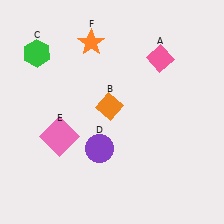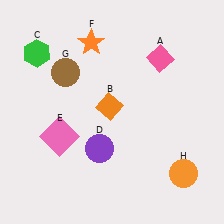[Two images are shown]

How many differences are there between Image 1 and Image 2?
There are 2 differences between the two images.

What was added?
A brown circle (G), an orange circle (H) were added in Image 2.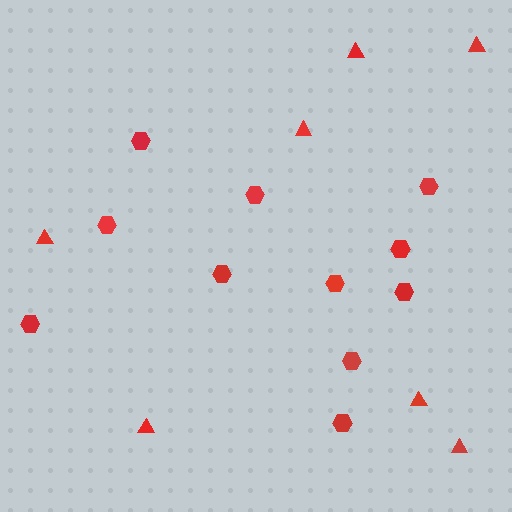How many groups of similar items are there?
There are 2 groups: one group of hexagons (11) and one group of triangles (7).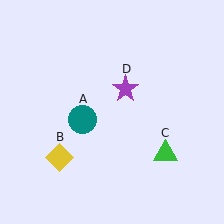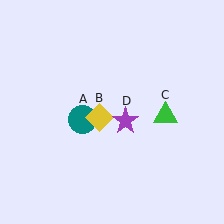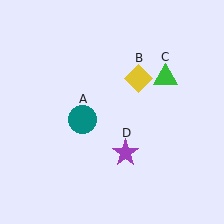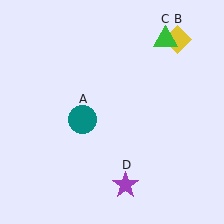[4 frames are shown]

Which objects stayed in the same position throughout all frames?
Teal circle (object A) remained stationary.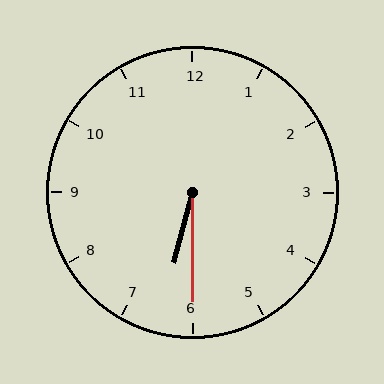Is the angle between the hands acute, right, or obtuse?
It is acute.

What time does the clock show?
6:30.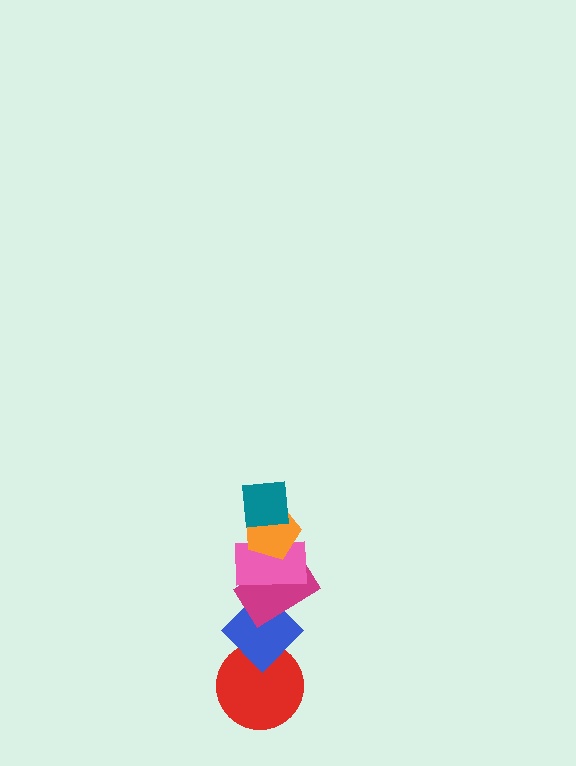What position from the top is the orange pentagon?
The orange pentagon is 2nd from the top.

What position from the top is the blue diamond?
The blue diamond is 5th from the top.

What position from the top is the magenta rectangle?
The magenta rectangle is 4th from the top.